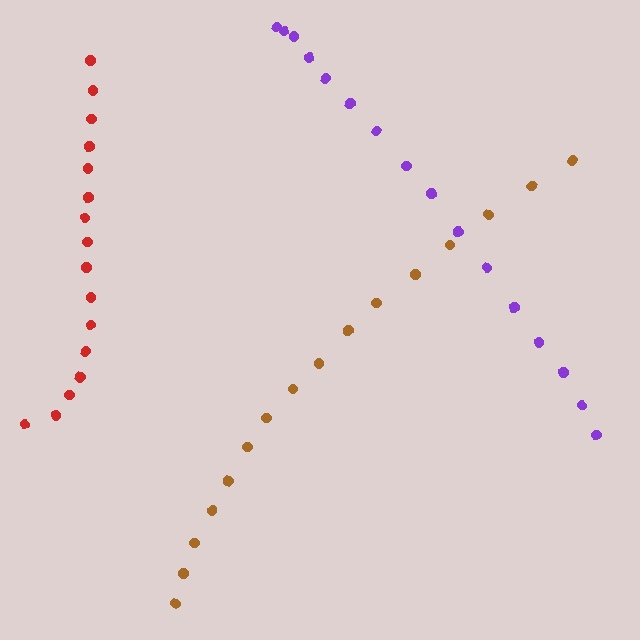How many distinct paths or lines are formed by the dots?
There are 3 distinct paths.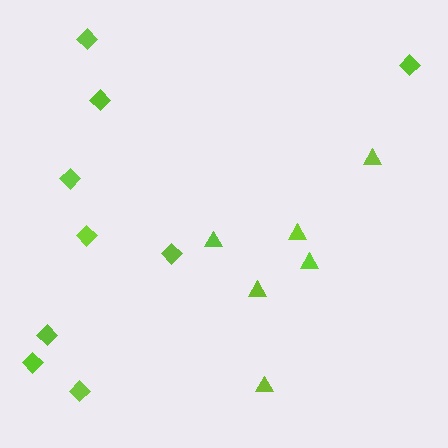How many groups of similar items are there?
There are 2 groups: one group of triangles (6) and one group of diamonds (9).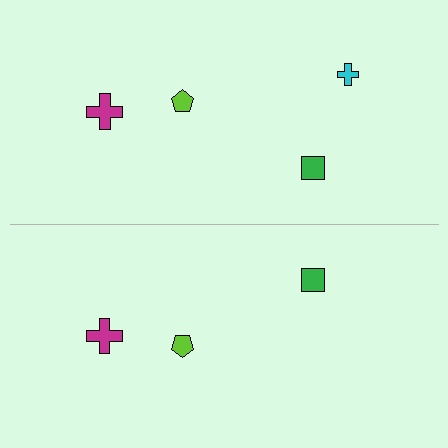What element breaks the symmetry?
A cyan cross is missing from the bottom side.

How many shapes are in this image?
There are 7 shapes in this image.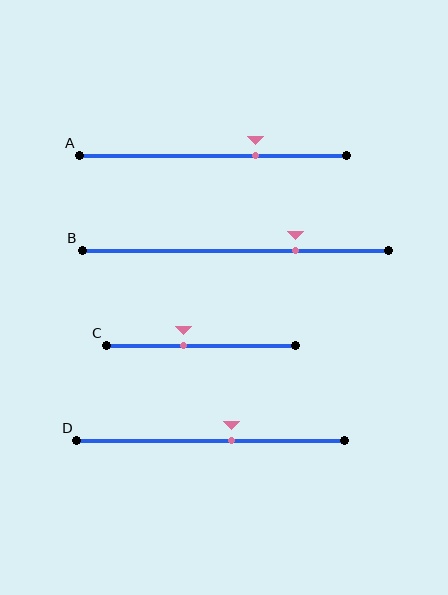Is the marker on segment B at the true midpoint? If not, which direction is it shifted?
No, the marker on segment B is shifted to the right by about 20% of the segment length.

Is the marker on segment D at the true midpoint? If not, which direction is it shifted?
No, the marker on segment D is shifted to the right by about 8% of the segment length.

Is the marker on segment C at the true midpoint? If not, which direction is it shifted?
No, the marker on segment C is shifted to the left by about 9% of the segment length.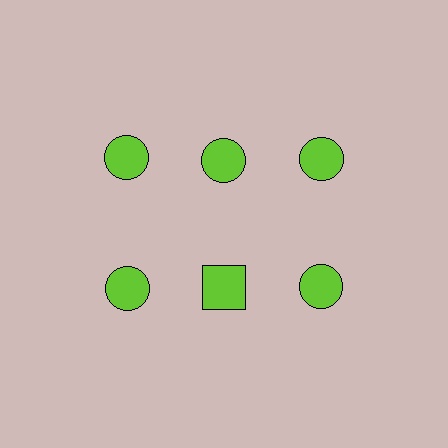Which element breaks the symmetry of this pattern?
The lime square in the second row, second from left column breaks the symmetry. All other shapes are lime circles.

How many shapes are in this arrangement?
There are 6 shapes arranged in a grid pattern.